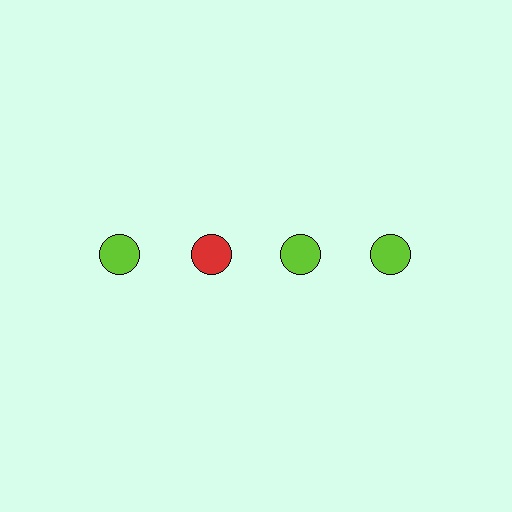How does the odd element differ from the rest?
It has a different color: red instead of lime.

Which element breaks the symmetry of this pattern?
The red circle in the top row, second from left column breaks the symmetry. All other shapes are lime circles.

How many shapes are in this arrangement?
There are 4 shapes arranged in a grid pattern.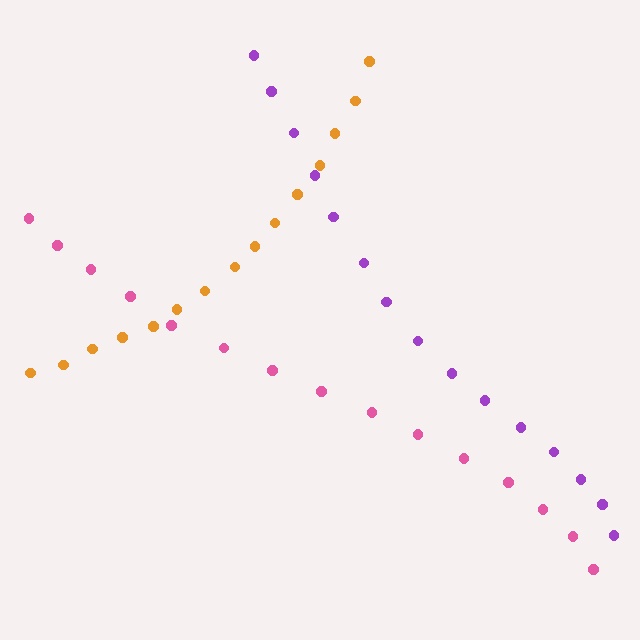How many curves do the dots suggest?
There are 3 distinct paths.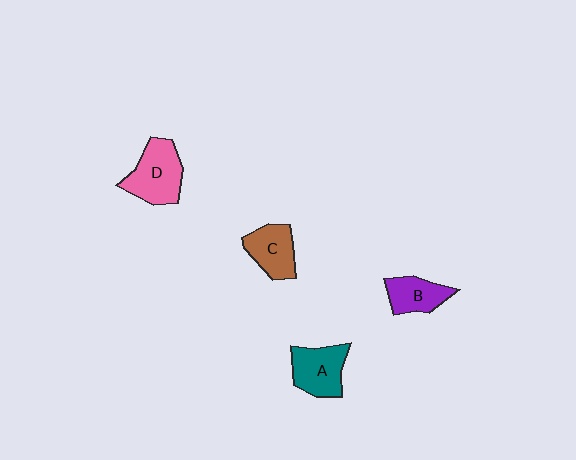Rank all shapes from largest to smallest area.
From largest to smallest: D (pink), A (teal), C (brown), B (purple).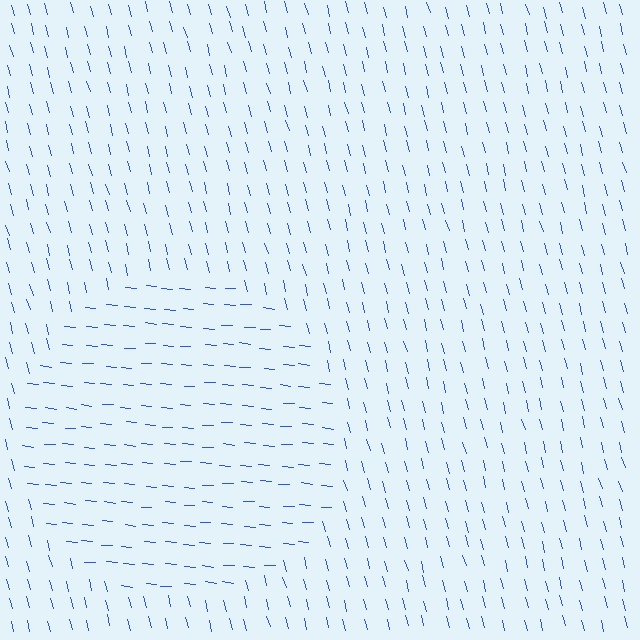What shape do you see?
I see a circle.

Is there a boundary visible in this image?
Yes, there is a texture boundary formed by a change in line orientation.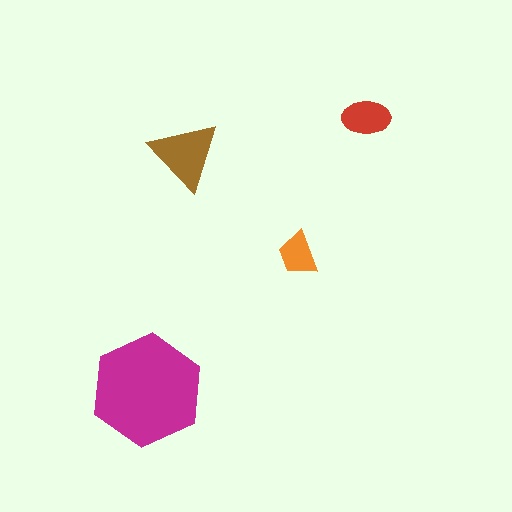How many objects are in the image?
There are 4 objects in the image.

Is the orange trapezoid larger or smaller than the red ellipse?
Smaller.